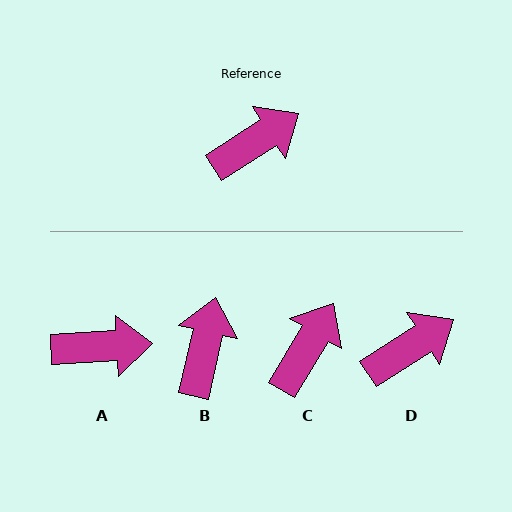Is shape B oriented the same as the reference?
No, it is off by about 45 degrees.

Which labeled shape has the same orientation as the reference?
D.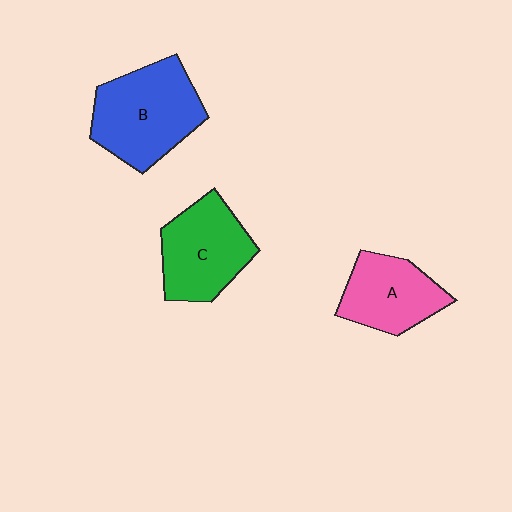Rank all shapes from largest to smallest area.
From largest to smallest: B (blue), C (green), A (pink).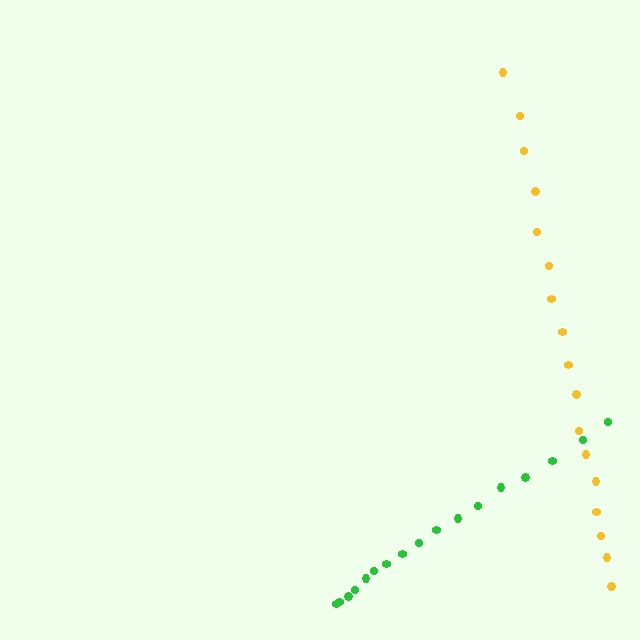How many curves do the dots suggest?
There are 2 distinct paths.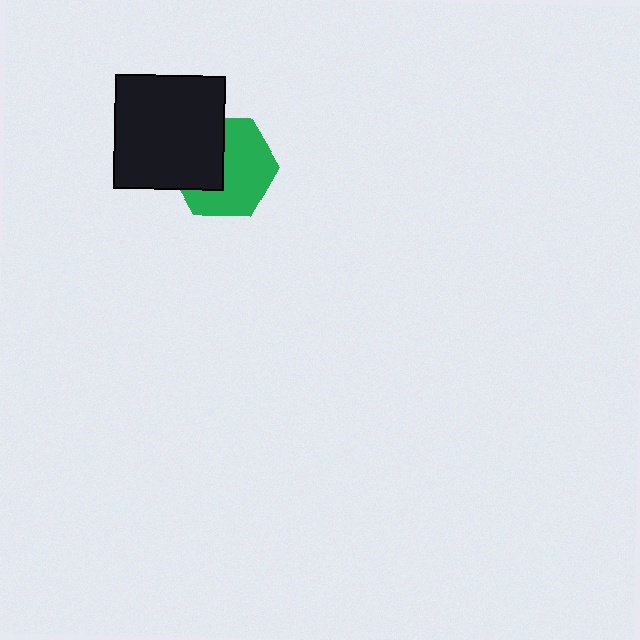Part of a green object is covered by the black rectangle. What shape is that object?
It is a hexagon.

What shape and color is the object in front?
The object in front is a black rectangle.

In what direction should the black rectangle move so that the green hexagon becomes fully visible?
The black rectangle should move toward the upper-left. That is the shortest direction to clear the overlap and leave the green hexagon fully visible.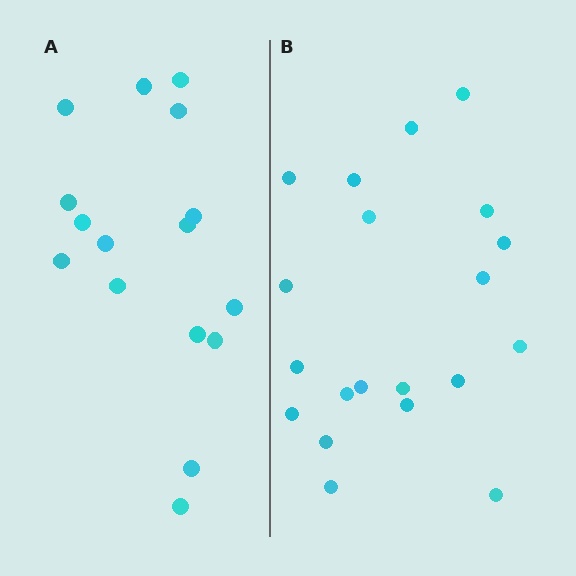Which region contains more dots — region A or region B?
Region B (the right region) has more dots.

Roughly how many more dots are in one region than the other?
Region B has about 4 more dots than region A.